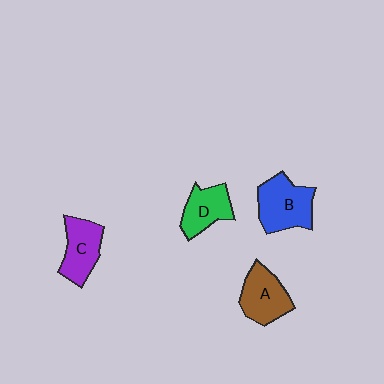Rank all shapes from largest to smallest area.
From largest to smallest: B (blue), A (brown), C (purple), D (green).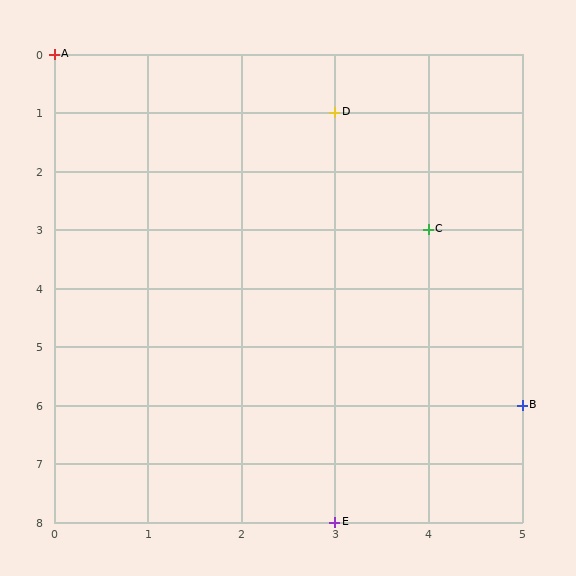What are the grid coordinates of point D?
Point D is at grid coordinates (3, 1).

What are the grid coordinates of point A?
Point A is at grid coordinates (0, 0).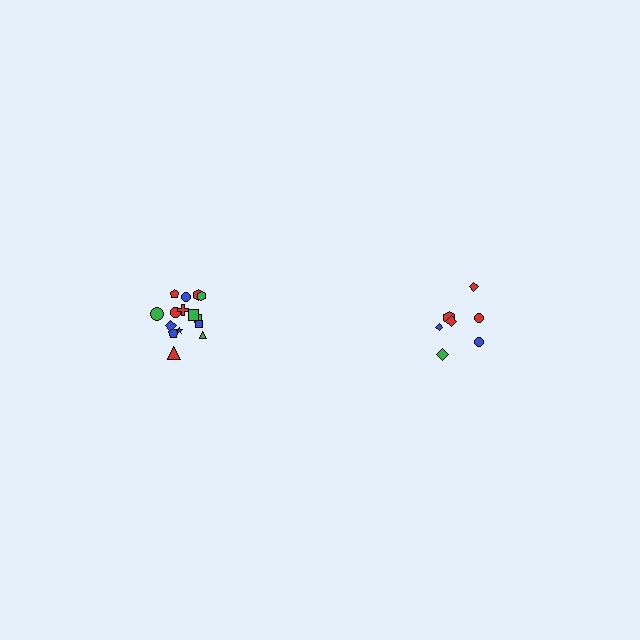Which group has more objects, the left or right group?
The left group.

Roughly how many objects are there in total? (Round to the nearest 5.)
Roughly 20 objects in total.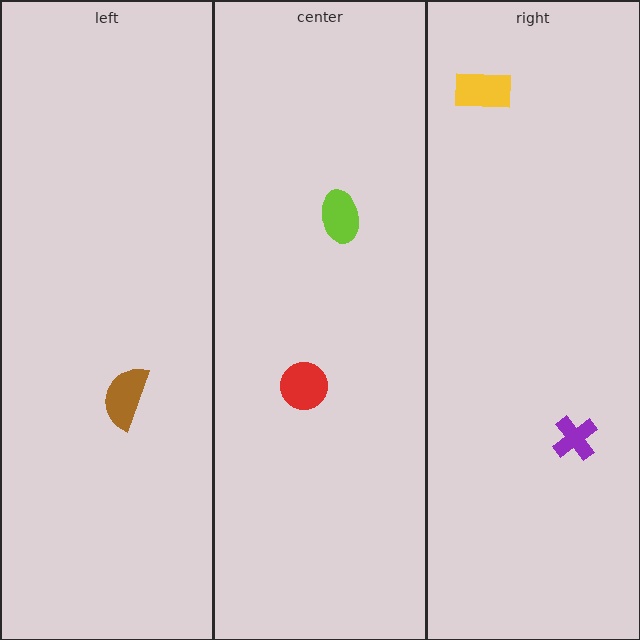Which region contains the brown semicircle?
The left region.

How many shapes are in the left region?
1.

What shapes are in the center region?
The lime ellipse, the red circle.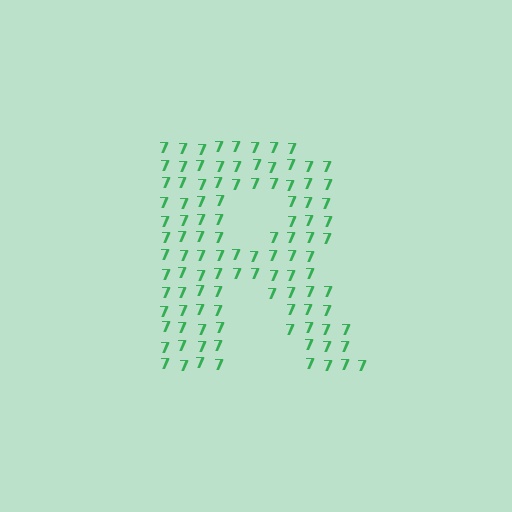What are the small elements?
The small elements are digit 7's.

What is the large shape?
The large shape is the letter R.